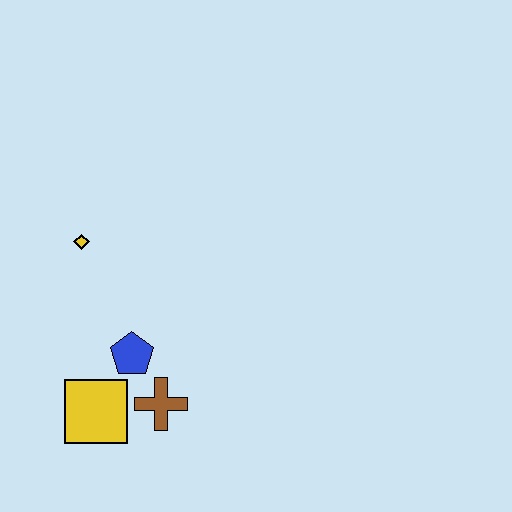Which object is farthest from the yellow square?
The yellow diamond is farthest from the yellow square.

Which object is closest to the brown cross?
The blue pentagon is closest to the brown cross.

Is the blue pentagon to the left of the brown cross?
Yes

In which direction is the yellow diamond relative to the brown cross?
The yellow diamond is above the brown cross.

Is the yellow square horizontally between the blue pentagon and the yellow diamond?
Yes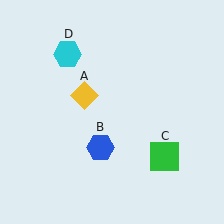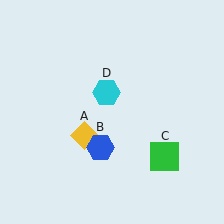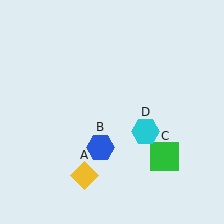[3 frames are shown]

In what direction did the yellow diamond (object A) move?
The yellow diamond (object A) moved down.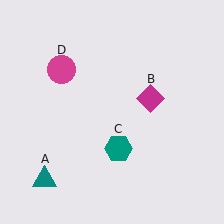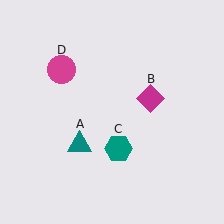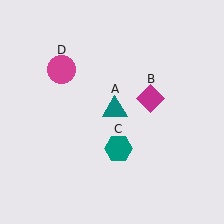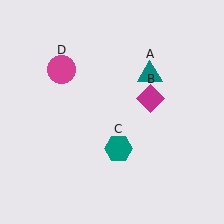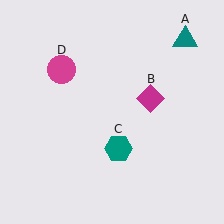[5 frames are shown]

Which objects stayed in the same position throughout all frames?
Magenta diamond (object B) and teal hexagon (object C) and magenta circle (object D) remained stationary.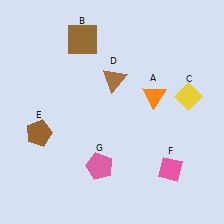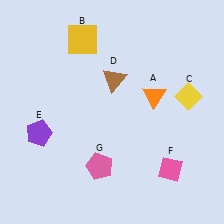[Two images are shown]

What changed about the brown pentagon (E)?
In Image 1, E is brown. In Image 2, it changed to purple.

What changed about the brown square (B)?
In Image 1, B is brown. In Image 2, it changed to yellow.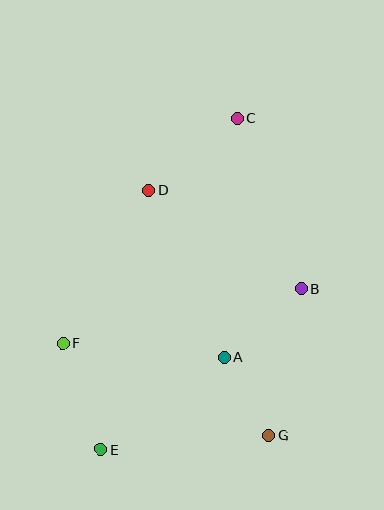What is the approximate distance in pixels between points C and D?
The distance between C and D is approximately 113 pixels.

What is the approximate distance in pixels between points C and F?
The distance between C and F is approximately 285 pixels.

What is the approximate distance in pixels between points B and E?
The distance between B and E is approximately 257 pixels.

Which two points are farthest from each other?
Points C and E are farthest from each other.